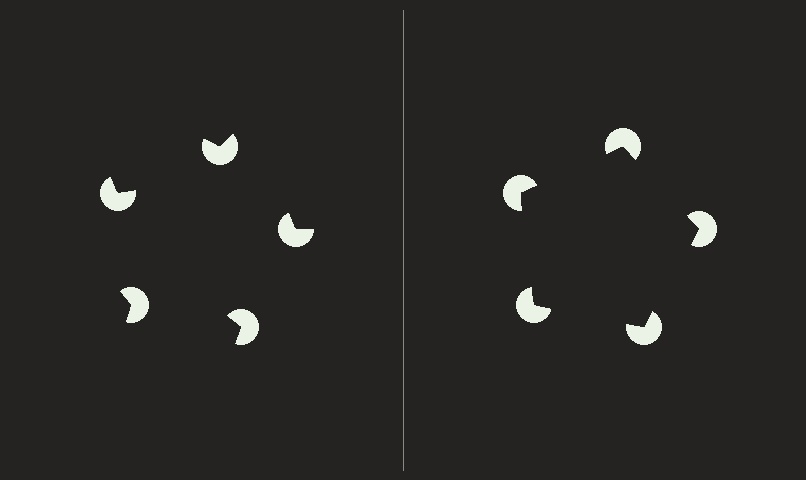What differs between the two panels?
The pac-man discs are positioned identically on both sides; only the wedge orientations differ. On the right they align to a pentagon; on the left they are misaligned.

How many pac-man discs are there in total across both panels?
10 — 5 on each side.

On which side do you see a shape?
An illusory pentagon appears on the right side. On the left side the wedge cuts are rotated, so no coherent shape forms.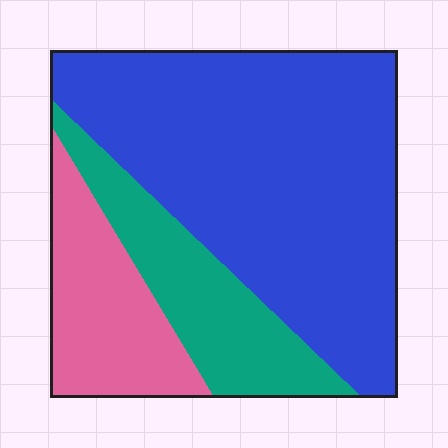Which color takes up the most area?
Blue, at roughly 60%.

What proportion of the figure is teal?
Teal covers roughly 20% of the figure.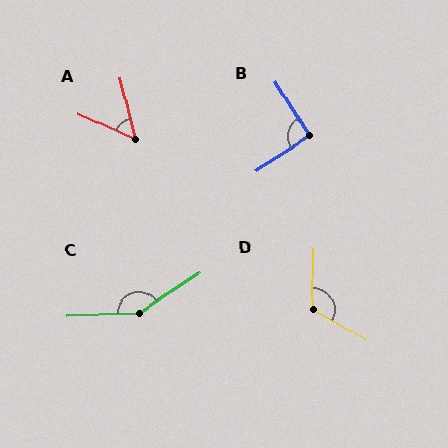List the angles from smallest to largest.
A (52°), B (91°), D (119°), C (148°).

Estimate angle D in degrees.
Approximately 119 degrees.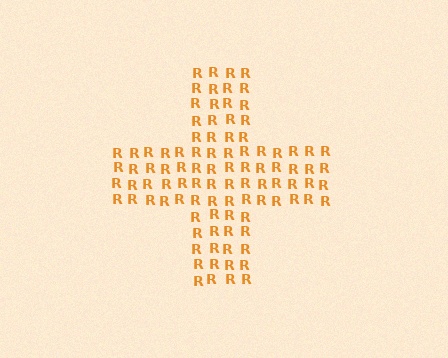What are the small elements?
The small elements are letter R's.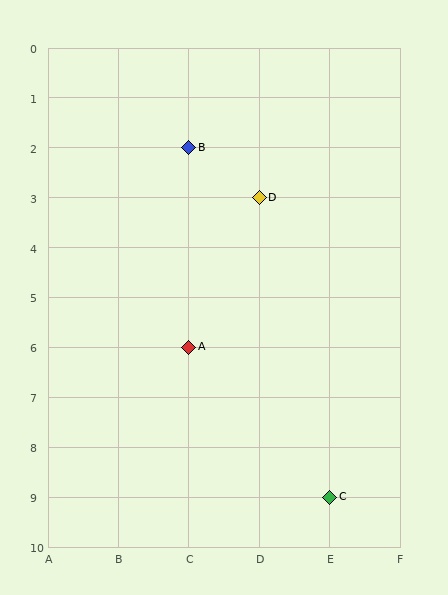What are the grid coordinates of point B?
Point B is at grid coordinates (C, 2).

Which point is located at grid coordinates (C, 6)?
Point A is at (C, 6).